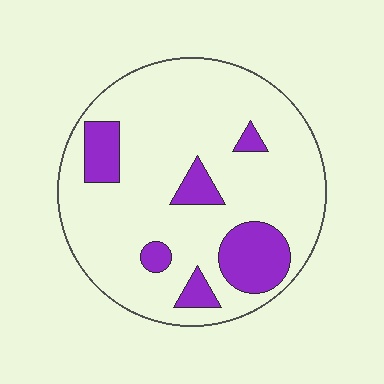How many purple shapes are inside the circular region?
6.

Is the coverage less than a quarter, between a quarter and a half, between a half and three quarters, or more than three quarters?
Less than a quarter.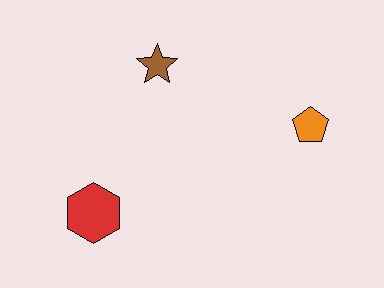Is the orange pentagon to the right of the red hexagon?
Yes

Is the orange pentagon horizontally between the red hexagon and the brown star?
No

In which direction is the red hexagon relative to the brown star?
The red hexagon is below the brown star.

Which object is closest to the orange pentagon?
The brown star is closest to the orange pentagon.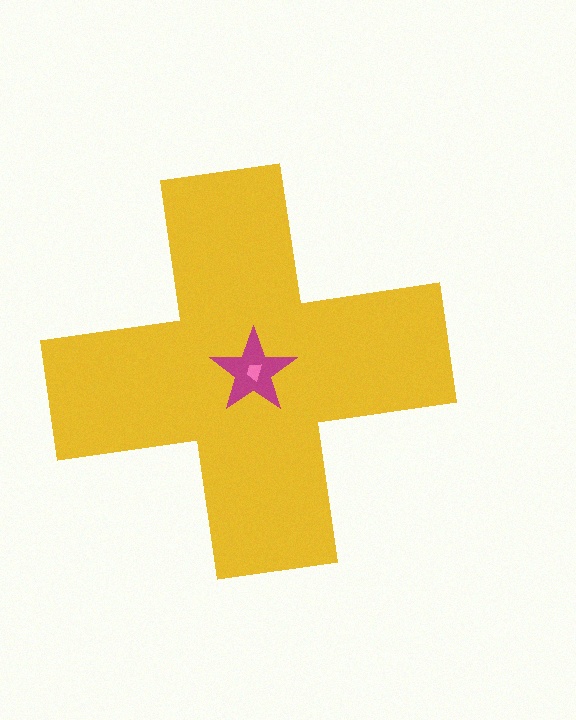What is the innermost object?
The pink trapezoid.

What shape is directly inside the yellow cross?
The magenta star.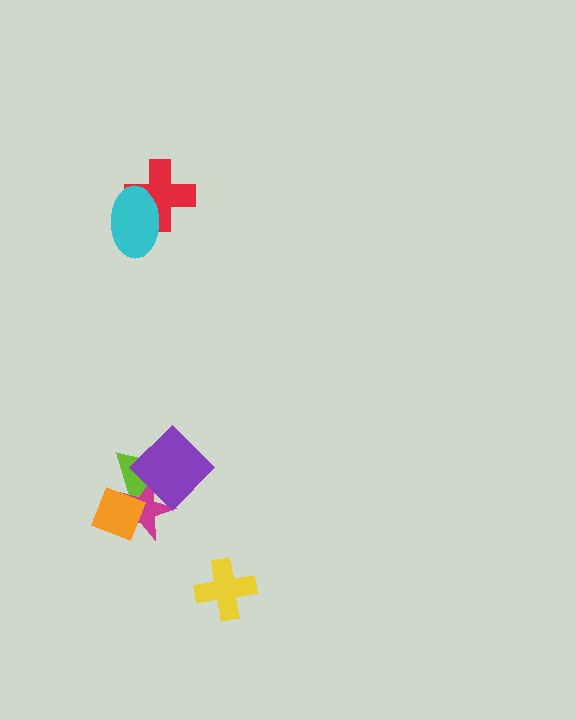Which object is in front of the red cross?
The cyan ellipse is in front of the red cross.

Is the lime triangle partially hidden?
Yes, it is partially covered by another shape.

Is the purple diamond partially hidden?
No, no other shape covers it.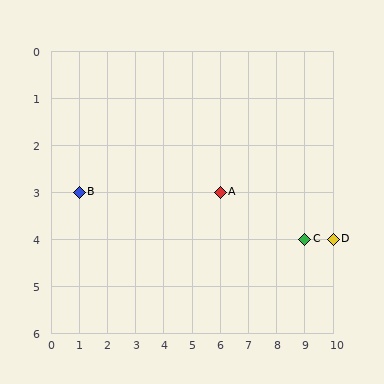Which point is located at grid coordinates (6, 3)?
Point A is at (6, 3).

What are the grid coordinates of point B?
Point B is at grid coordinates (1, 3).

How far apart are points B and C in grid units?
Points B and C are 8 columns and 1 row apart (about 8.1 grid units diagonally).